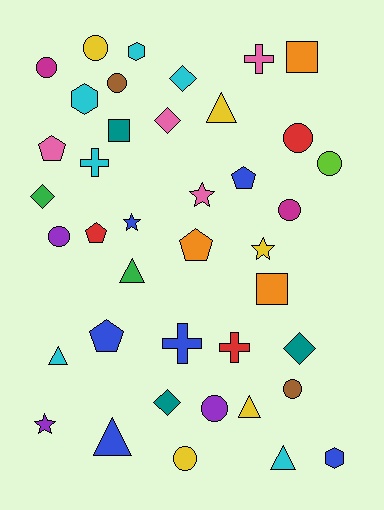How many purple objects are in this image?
There are 3 purple objects.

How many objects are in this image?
There are 40 objects.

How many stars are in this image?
There are 4 stars.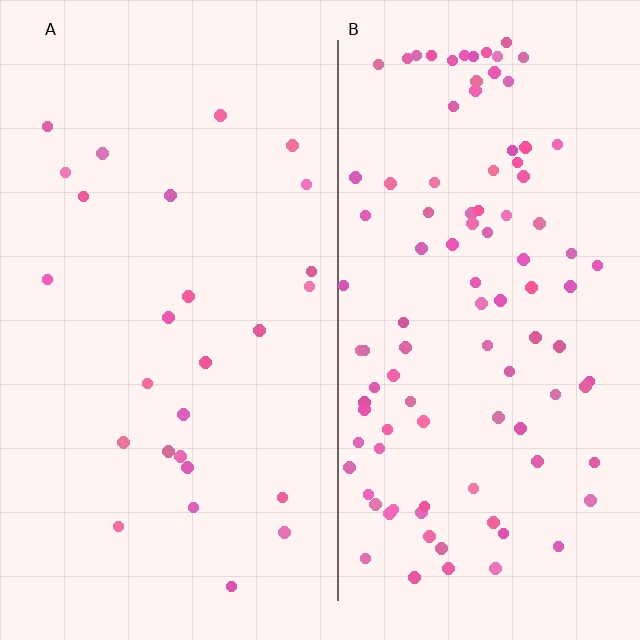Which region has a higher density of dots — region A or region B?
B (the right).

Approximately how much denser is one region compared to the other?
Approximately 3.8× — region B over region A.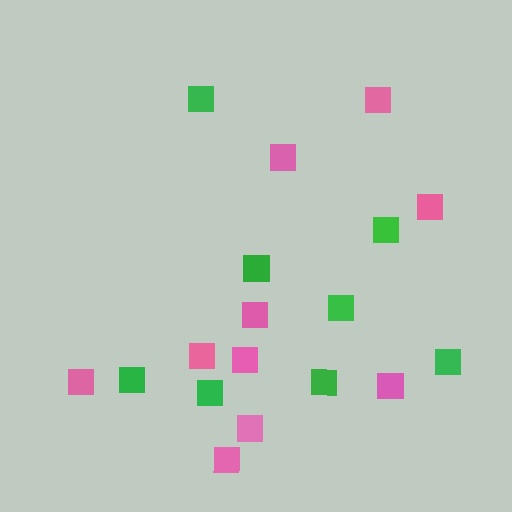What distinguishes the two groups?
There are 2 groups: one group of pink squares (10) and one group of green squares (8).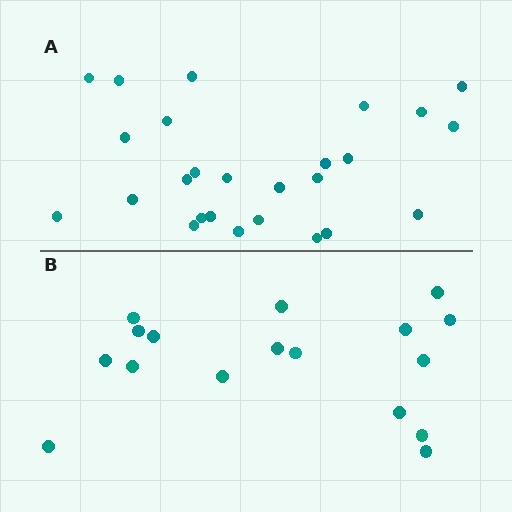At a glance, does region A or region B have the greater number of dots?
Region A (the top region) has more dots.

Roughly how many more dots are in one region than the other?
Region A has roughly 8 or so more dots than region B.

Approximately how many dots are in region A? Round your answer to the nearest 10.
About 30 dots. (The exact count is 26, which rounds to 30.)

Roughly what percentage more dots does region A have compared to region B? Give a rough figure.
About 55% more.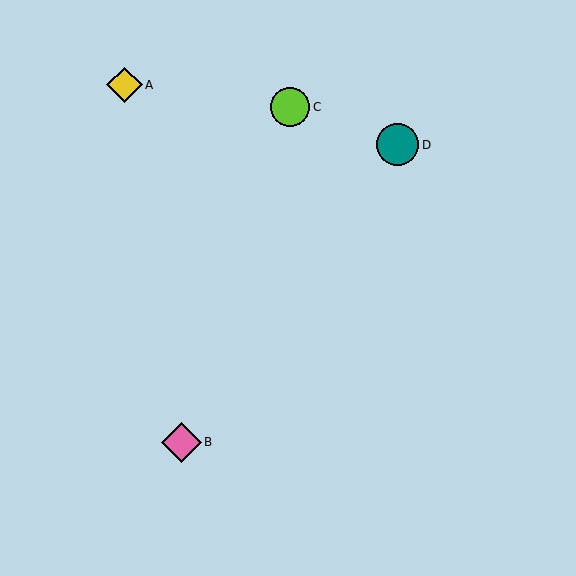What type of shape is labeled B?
Shape B is a pink diamond.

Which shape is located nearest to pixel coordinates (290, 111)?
The lime circle (labeled C) at (290, 107) is nearest to that location.